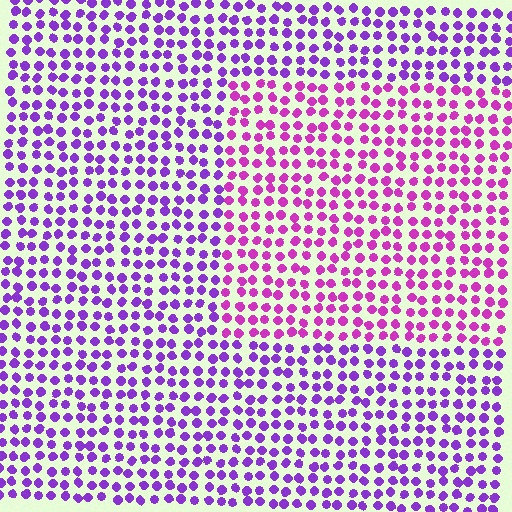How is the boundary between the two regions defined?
The boundary is defined purely by a slight shift in hue (about 33 degrees). Spacing, size, and orientation are identical on both sides.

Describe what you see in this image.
The image is filled with small purple elements in a uniform arrangement. A rectangle-shaped region is visible where the elements are tinted to a slightly different hue, forming a subtle color boundary.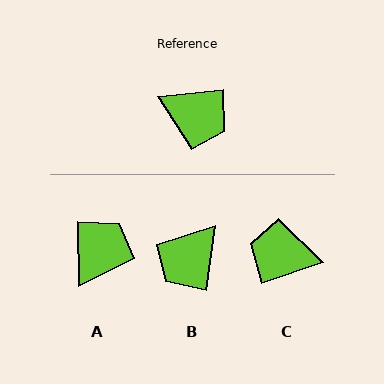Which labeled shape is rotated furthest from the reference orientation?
C, about 167 degrees away.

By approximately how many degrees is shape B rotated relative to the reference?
Approximately 104 degrees clockwise.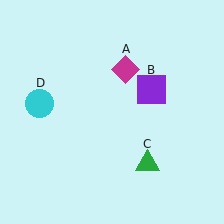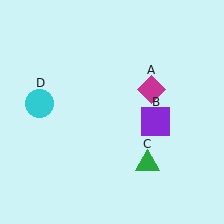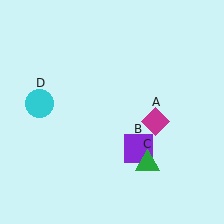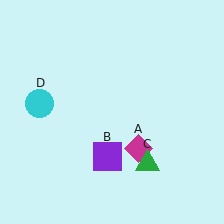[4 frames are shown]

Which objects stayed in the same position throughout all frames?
Green triangle (object C) and cyan circle (object D) remained stationary.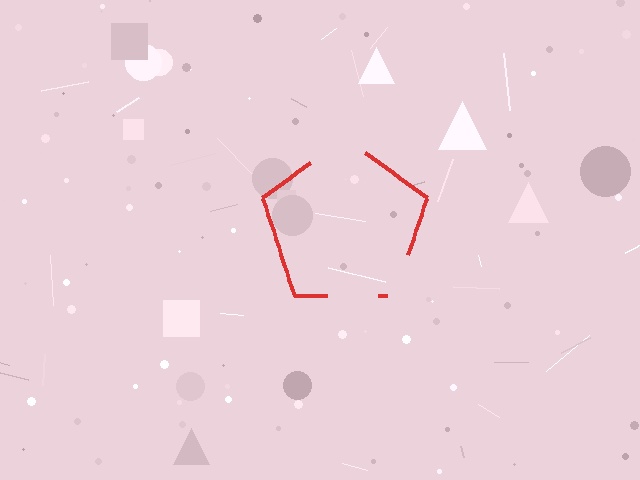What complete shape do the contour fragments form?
The contour fragments form a pentagon.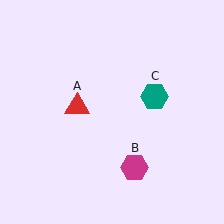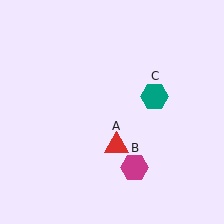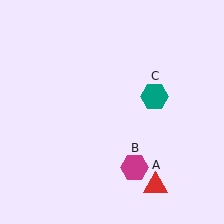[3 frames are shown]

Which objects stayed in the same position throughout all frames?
Magenta hexagon (object B) and teal hexagon (object C) remained stationary.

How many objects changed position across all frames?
1 object changed position: red triangle (object A).